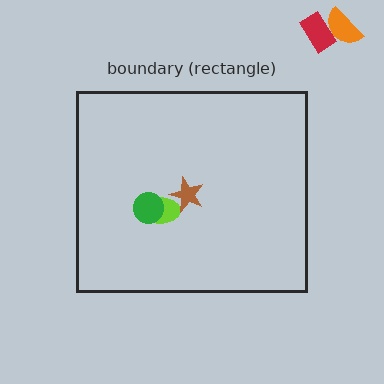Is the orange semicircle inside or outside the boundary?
Outside.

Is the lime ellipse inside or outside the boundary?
Inside.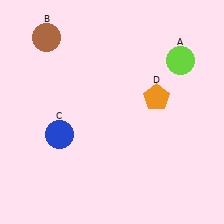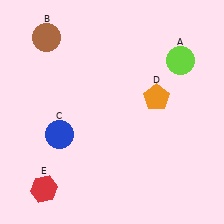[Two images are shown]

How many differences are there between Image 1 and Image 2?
There is 1 difference between the two images.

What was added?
A red hexagon (E) was added in Image 2.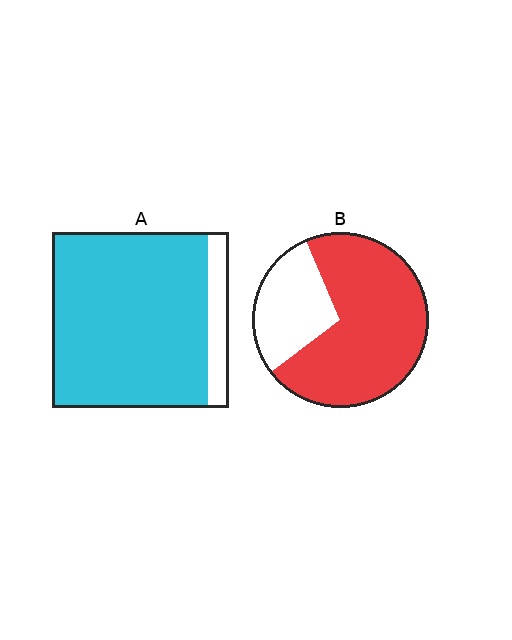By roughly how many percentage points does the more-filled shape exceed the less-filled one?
By roughly 15 percentage points (A over B).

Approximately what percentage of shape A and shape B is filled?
A is approximately 90% and B is approximately 70%.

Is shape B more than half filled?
Yes.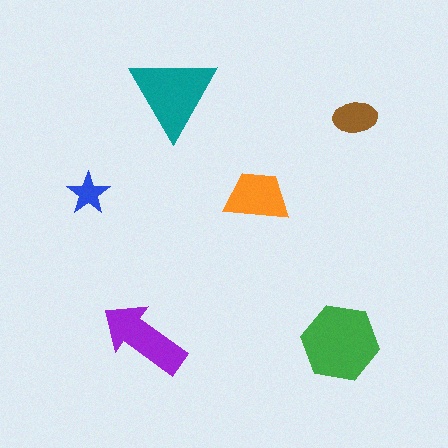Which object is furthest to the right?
The brown ellipse is rightmost.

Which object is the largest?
The green hexagon.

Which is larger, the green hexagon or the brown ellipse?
The green hexagon.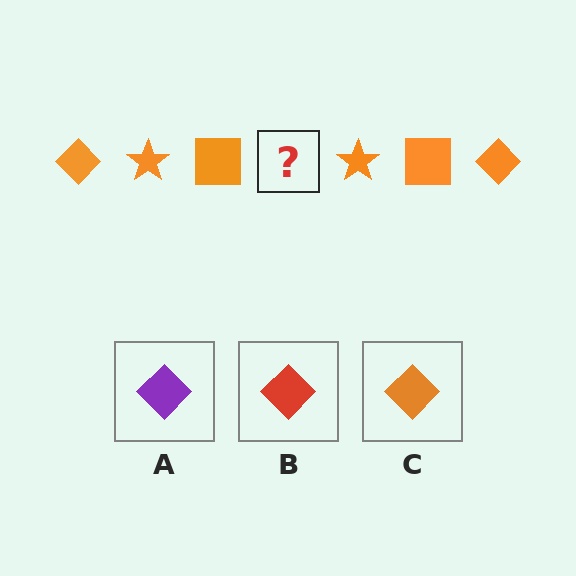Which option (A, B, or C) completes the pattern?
C.